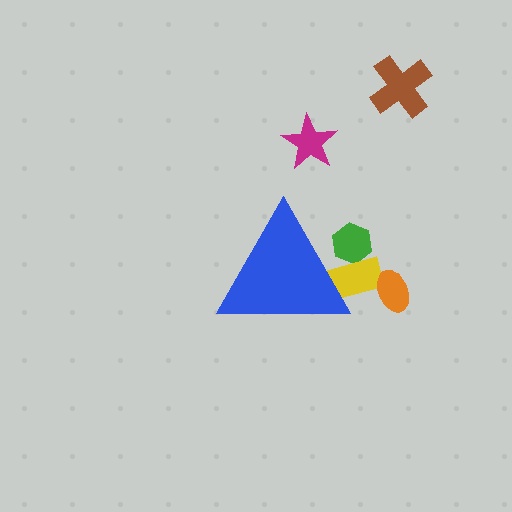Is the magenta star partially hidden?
No, the magenta star is fully visible.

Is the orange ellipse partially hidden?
No, the orange ellipse is fully visible.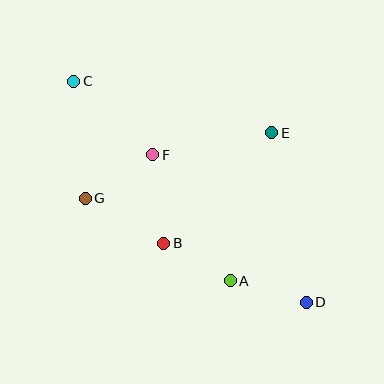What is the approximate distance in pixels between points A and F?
The distance between A and F is approximately 148 pixels.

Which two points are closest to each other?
Points A and B are closest to each other.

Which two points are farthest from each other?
Points C and D are farthest from each other.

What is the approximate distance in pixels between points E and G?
The distance between E and G is approximately 198 pixels.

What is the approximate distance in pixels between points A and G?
The distance between A and G is approximately 167 pixels.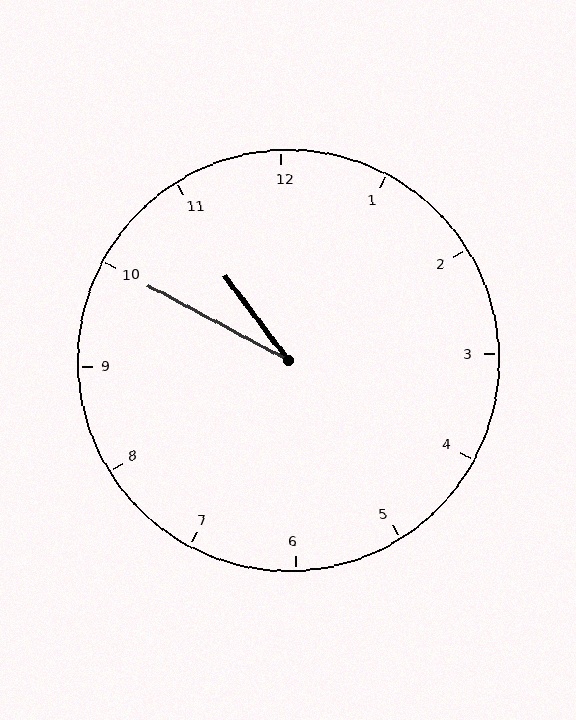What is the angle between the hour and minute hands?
Approximately 25 degrees.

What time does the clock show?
10:50.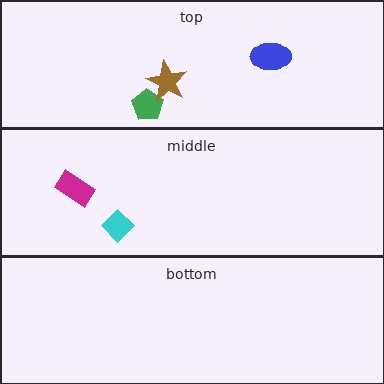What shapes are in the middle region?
The magenta rectangle, the cyan diamond.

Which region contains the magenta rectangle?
The middle region.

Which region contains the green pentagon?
The top region.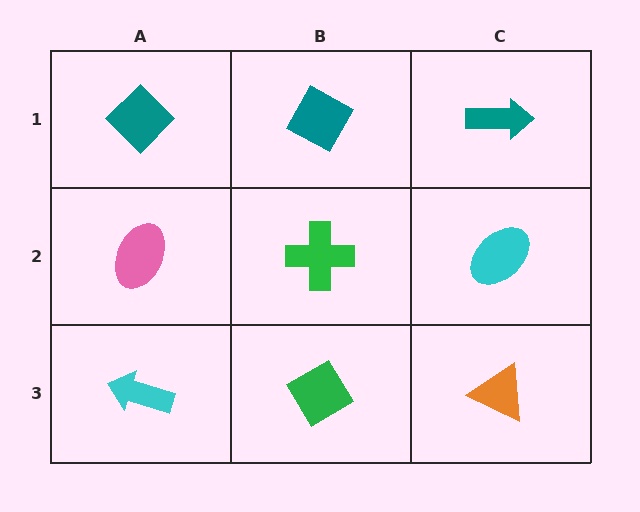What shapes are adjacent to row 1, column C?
A cyan ellipse (row 2, column C), a teal diamond (row 1, column B).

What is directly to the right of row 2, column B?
A cyan ellipse.